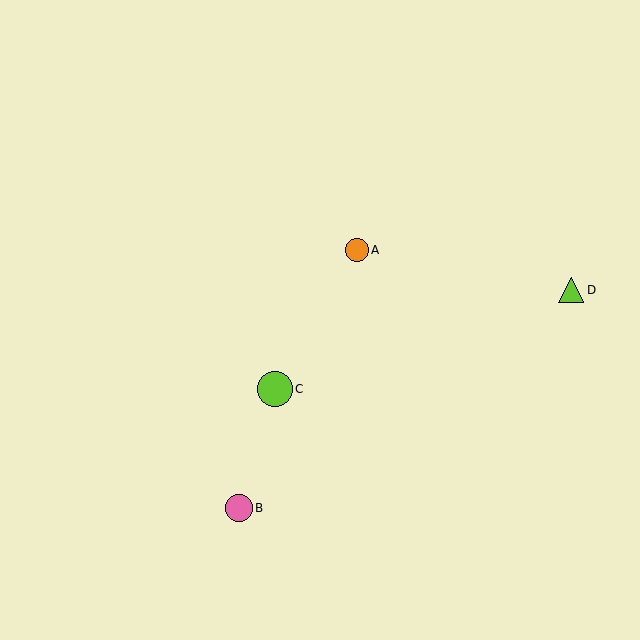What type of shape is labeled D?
Shape D is a lime triangle.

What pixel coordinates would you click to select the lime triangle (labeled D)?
Click at (571, 290) to select the lime triangle D.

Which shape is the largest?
The lime circle (labeled C) is the largest.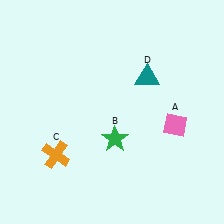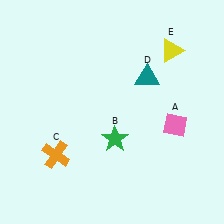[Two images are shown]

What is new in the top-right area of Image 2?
A yellow triangle (E) was added in the top-right area of Image 2.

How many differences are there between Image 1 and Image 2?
There is 1 difference between the two images.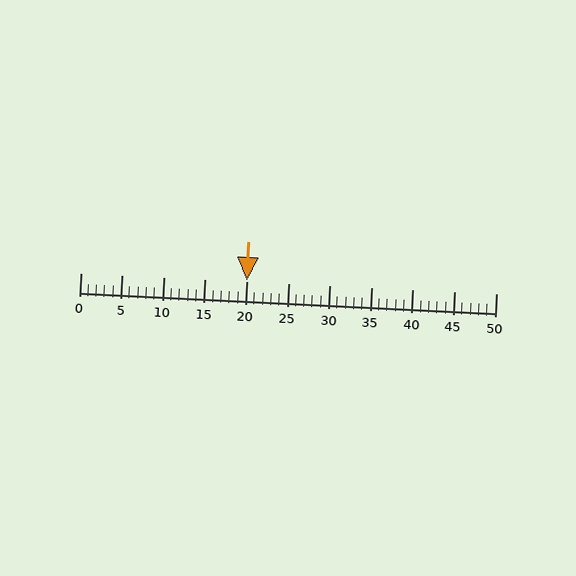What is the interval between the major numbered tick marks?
The major tick marks are spaced 5 units apart.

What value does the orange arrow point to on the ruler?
The orange arrow points to approximately 20.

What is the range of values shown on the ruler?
The ruler shows values from 0 to 50.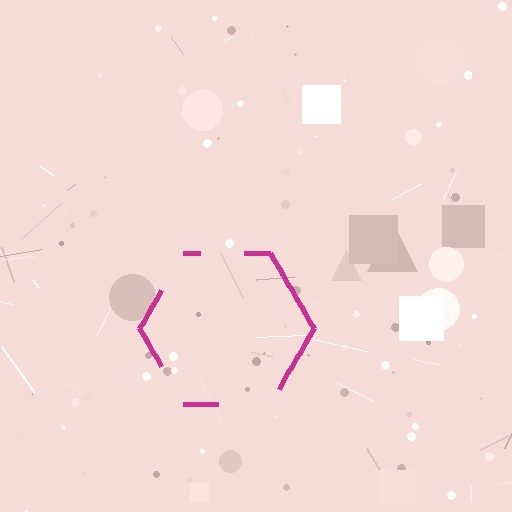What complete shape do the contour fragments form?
The contour fragments form a hexagon.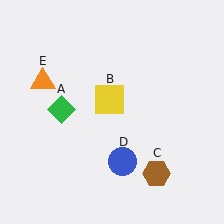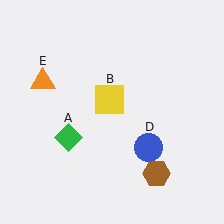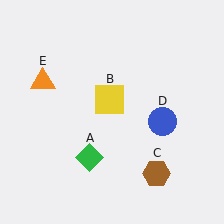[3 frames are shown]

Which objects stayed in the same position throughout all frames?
Yellow square (object B) and brown hexagon (object C) and orange triangle (object E) remained stationary.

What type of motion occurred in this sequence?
The green diamond (object A), blue circle (object D) rotated counterclockwise around the center of the scene.